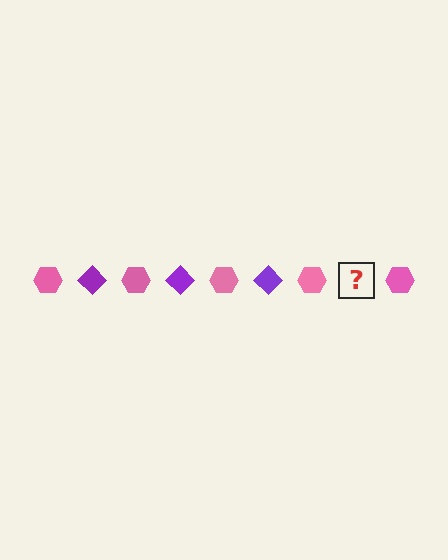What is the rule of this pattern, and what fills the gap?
The rule is that the pattern alternates between pink hexagon and purple diamond. The gap should be filled with a purple diamond.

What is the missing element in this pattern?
The missing element is a purple diamond.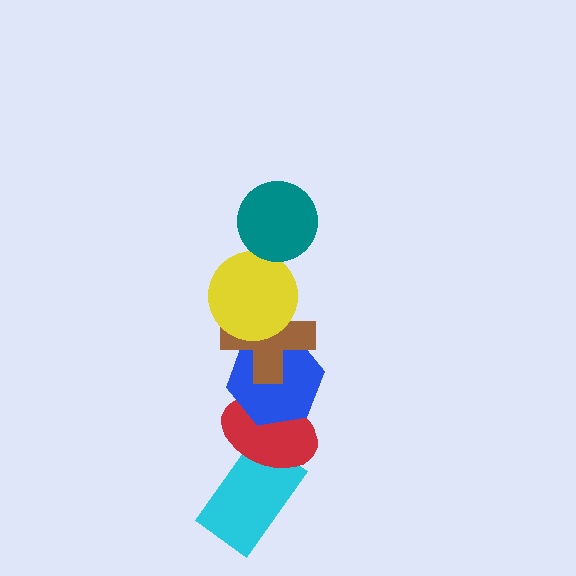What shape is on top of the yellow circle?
The teal circle is on top of the yellow circle.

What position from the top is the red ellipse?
The red ellipse is 5th from the top.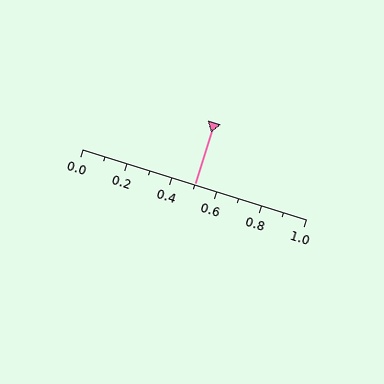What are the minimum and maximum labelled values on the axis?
The axis runs from 0.0 to 1.0.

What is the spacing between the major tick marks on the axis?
The major ticks are spaced 0.2 apart.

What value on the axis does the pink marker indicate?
The marker indicates approximately 0.5.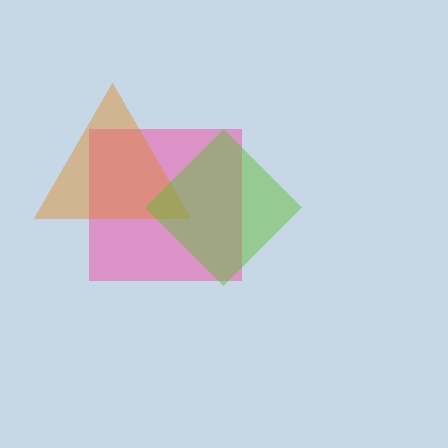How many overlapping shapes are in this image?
There are 3 overlapping shapes in the image.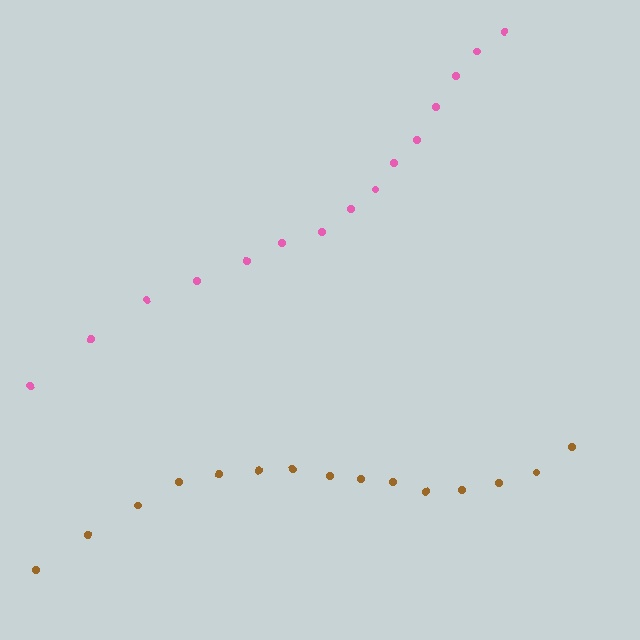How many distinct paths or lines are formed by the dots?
There are 2 distinct paths.